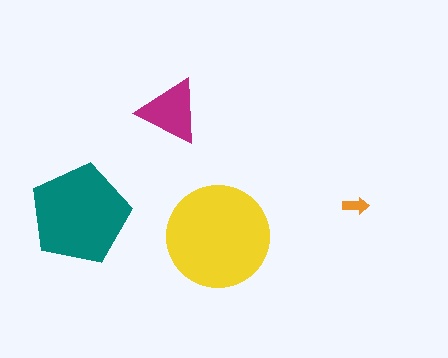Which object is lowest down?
The yellow circle is bottommost.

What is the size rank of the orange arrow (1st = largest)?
4th.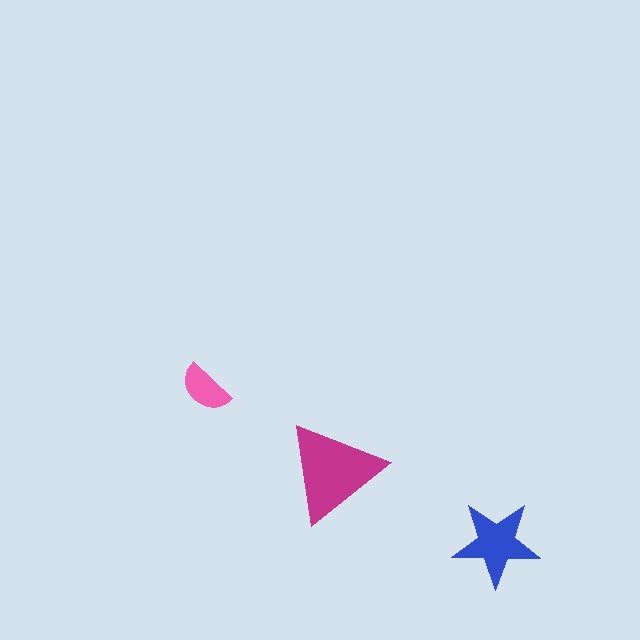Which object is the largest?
The magenta triangle.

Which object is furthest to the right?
The blue star is rightmost.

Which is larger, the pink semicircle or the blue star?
The blue star.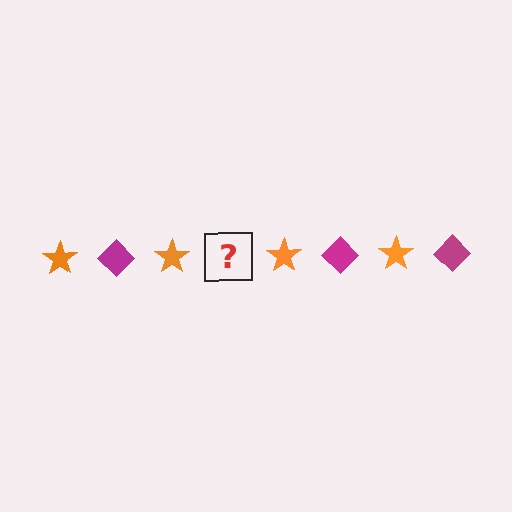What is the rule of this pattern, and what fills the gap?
The rule is that the pattern alternates between orange star and magenta diamond. The gap should be filled with a magenta diamond.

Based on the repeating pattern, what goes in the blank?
The blank should be a magenta diamond.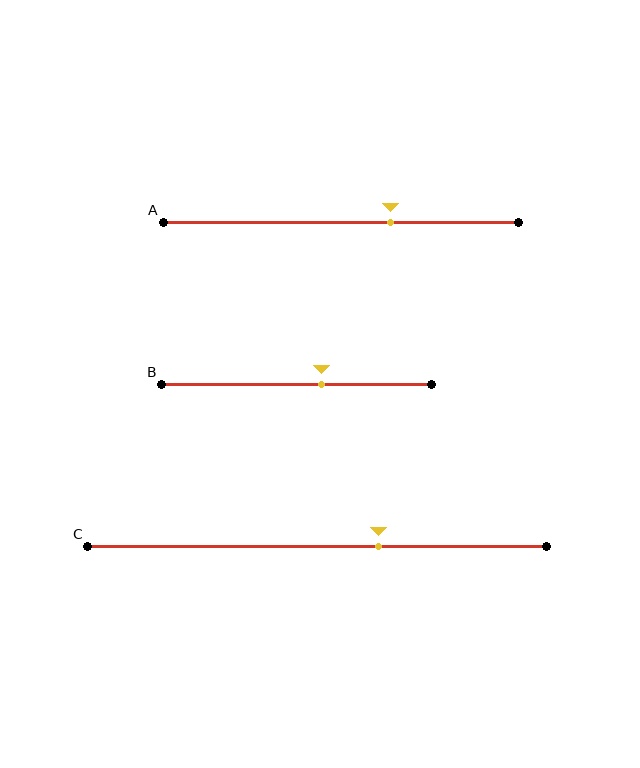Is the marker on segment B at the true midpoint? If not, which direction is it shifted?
No, the marker on segment B is shifted to the right by about 9% of the segment length.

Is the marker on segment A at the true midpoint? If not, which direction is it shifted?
No, the marker on segment A is shifted to the right by about 14% of the segment length.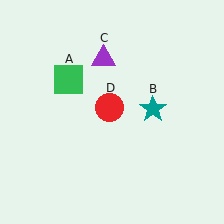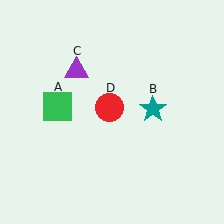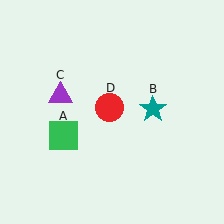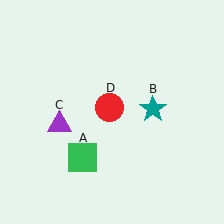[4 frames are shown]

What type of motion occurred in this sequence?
The green square (object A), purple triangle (object C) rotated counterclockwise around the center of the scene.